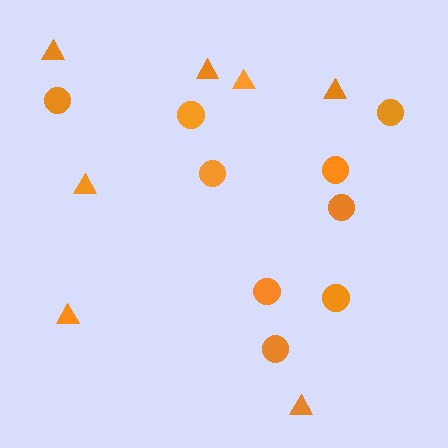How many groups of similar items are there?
There are 2 groups: one group of triangles (7) and one group of circles (9).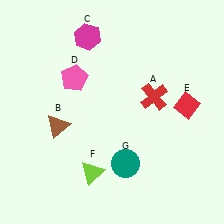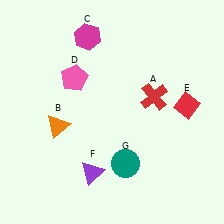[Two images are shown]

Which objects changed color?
B changed from brown to orange. F changed from lime to purple.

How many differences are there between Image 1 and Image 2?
There are 2 differences between the two images.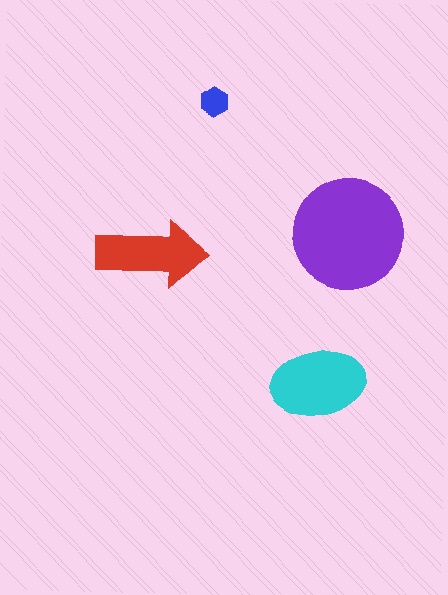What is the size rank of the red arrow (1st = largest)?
3rd.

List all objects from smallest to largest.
The blue hexagon, the red arrow, the cyan ellipse, the purple circle.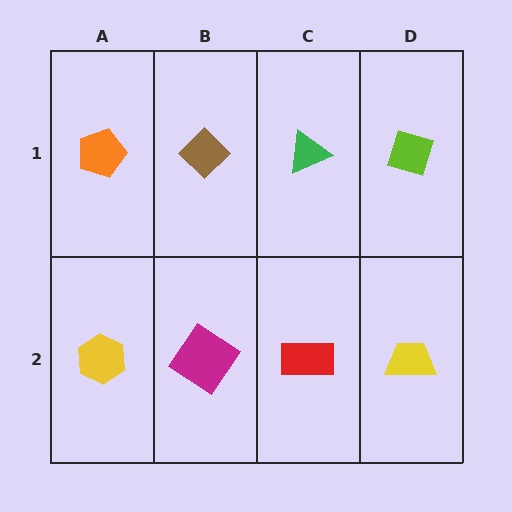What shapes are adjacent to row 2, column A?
An orange pentagon (row 1, column A), a magenta diamond (row 2, column B).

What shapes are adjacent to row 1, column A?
A yellow hexagon (row 2, column A), a brown diamond (row 1, column B).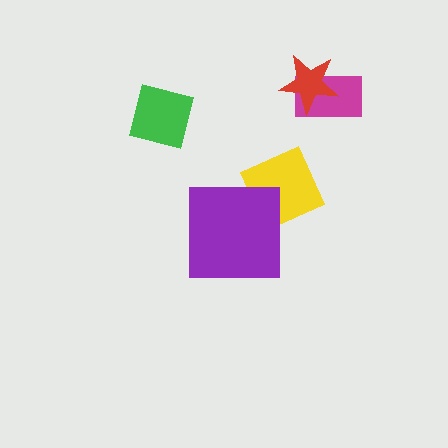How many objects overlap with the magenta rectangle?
1 object overlaps with the magenta rectangle.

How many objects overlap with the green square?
0 objects overlap with the green square.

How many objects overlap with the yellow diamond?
1 object overlaps with the yellow diamond.